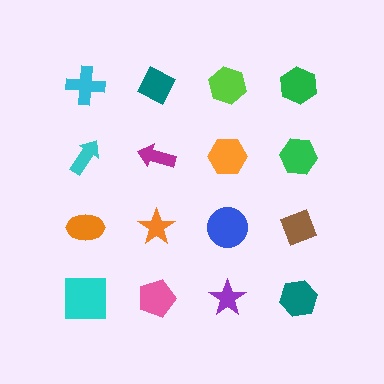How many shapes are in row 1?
4 shapes.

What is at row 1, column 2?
A teal diamond.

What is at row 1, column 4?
A green hexagon.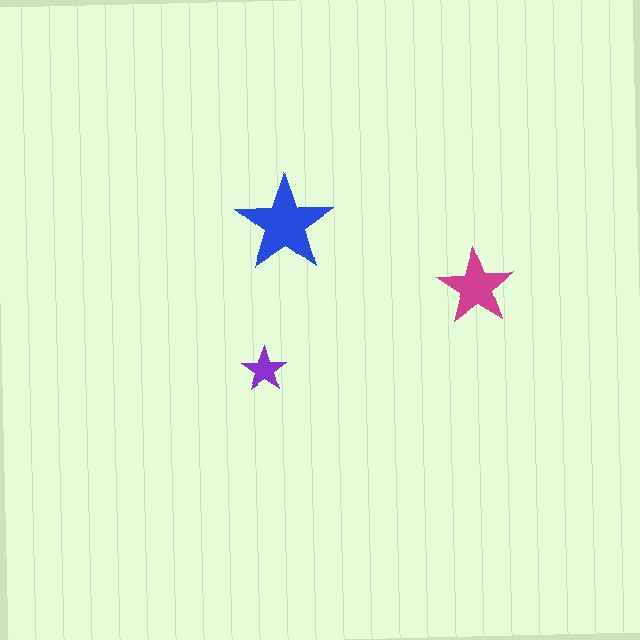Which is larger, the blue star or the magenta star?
The blue one.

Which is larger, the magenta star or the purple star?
The magenta one.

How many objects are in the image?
There are 3 objects in the image.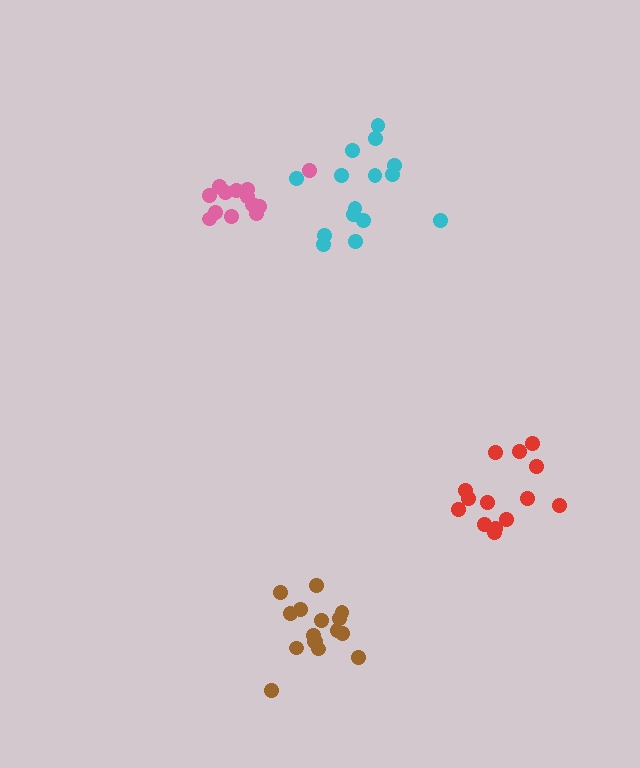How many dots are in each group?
Group 1: 14 dots, Group 2: 13 dots, Group 3: 15 dots, Group 4: 16 dots (58 total).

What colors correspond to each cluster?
The clusters are colored: red, pink, cyan, brown.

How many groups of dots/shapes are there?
There are 4 groups.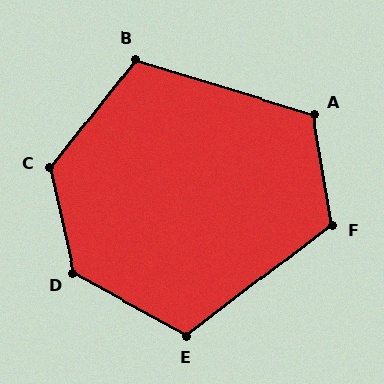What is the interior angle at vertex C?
Approximately 129 degrees (obtuse).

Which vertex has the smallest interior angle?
B, at approximately 111 degrees.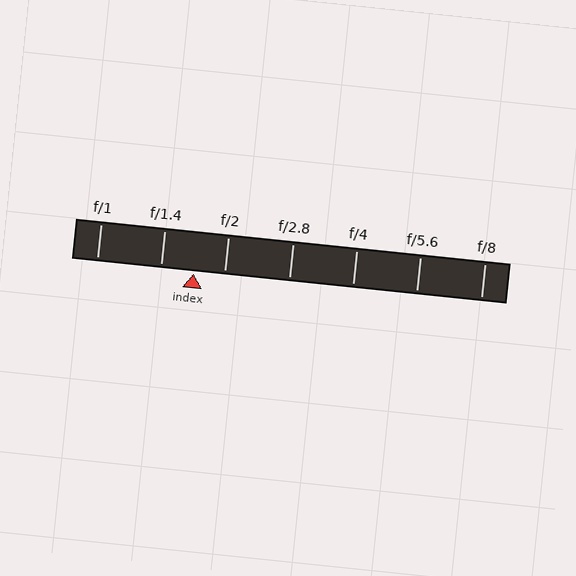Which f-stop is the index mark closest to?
The index mark is closest to f/2.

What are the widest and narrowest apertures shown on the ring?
The widest aperture shown is f/1 and the narrowest is f/8.